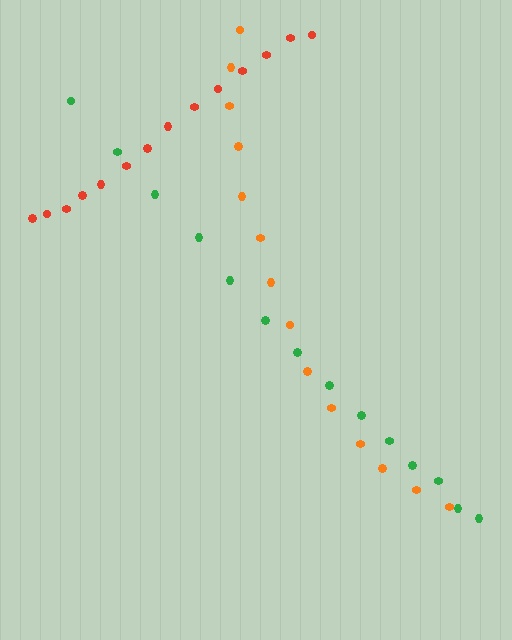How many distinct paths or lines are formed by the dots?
There are 3 distinct paths.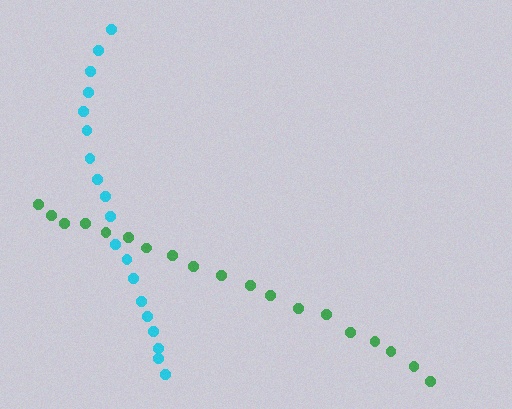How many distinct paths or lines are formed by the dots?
There are 2 distinct paths.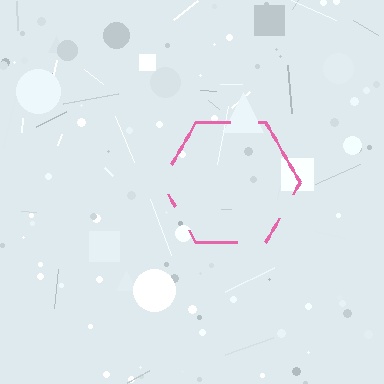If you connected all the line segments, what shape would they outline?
They would outline a hexagon.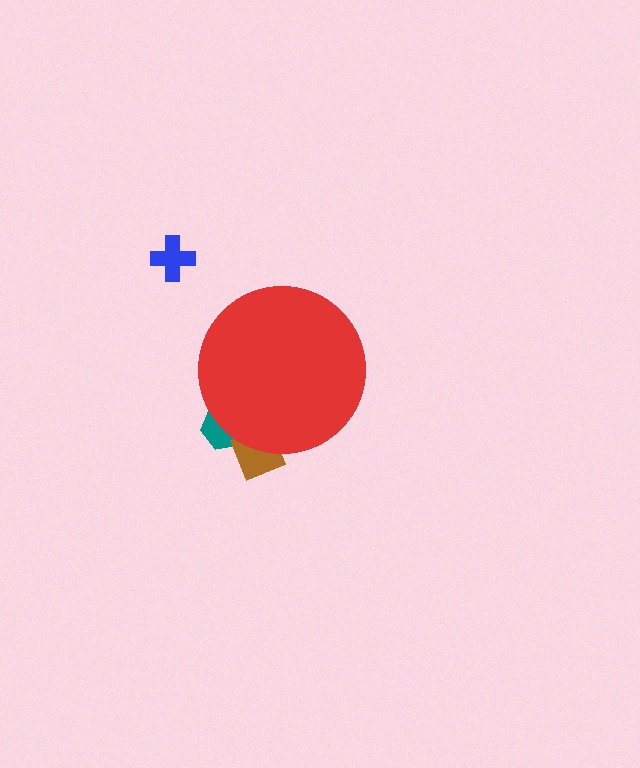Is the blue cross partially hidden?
No, the blue cross is fully visible.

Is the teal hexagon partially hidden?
Yes, the teal hexagon is partially hidden behind the red circle.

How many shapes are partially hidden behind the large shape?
2 shapes are partially hidden.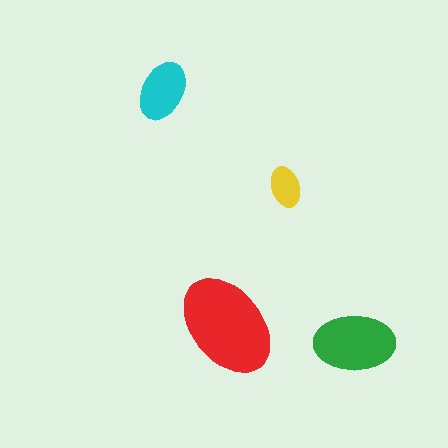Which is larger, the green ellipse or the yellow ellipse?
The green one.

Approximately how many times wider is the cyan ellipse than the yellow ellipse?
About 1.5 times wider.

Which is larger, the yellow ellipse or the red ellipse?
The red one.